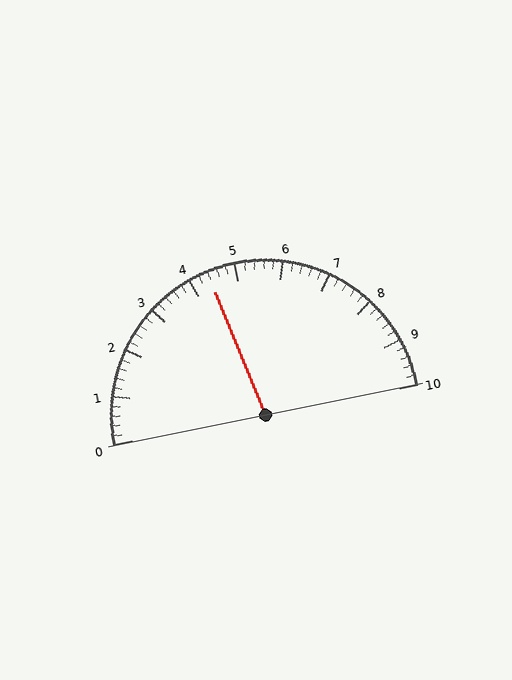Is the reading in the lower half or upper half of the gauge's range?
The reading is in the lower half of the range (0 to 10).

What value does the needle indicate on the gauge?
The needle indicates approximately 4.4.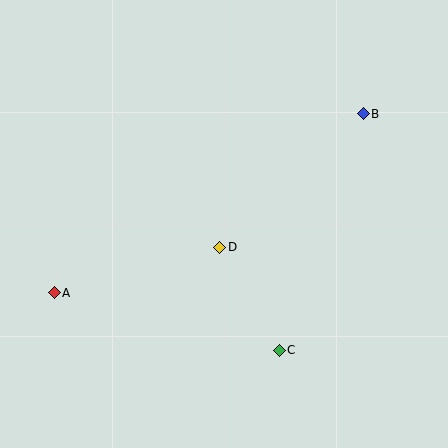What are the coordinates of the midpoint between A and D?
The midpoint between A and D is at (137, 270).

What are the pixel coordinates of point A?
Point A is at (54, 293).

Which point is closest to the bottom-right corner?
Point C is closest to the bottom-right corner.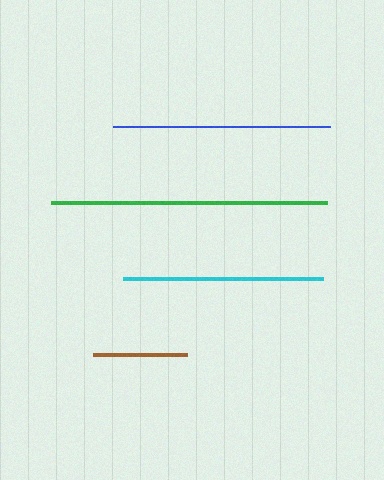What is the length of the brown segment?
The brown segment is approximately 94 pixels long.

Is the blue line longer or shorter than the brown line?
The blue line is longer than the brown line.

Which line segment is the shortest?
The brown line is the shortest at approximately 94 pixels.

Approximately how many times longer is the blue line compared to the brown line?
The blue line is approximately 2.3 times the length of the brown line.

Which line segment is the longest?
The green line is the longest at approximately 276 pixels.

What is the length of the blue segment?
The blue segment is approximately 218 pixels long.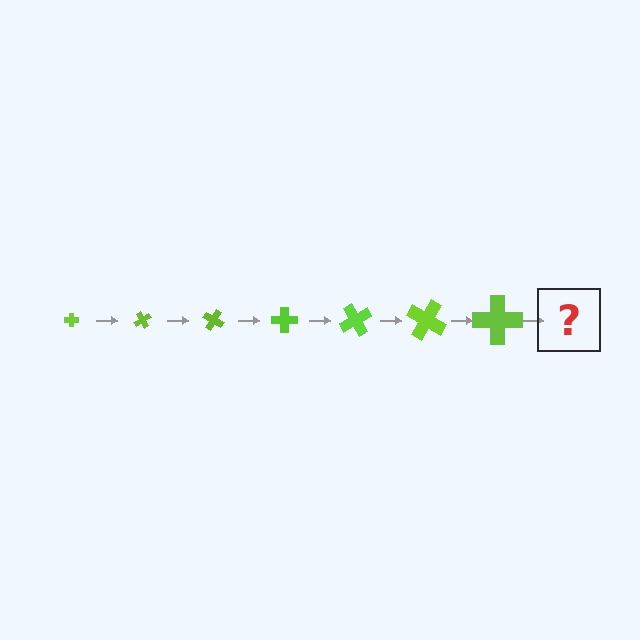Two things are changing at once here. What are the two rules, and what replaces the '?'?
The two rules are that the cross grows larger each step and it rotates 60 degrees each step. The '?' should be a cross, larger than the previous one and rotated 420 degrees from the start.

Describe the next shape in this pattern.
It should be a cross, larger than the previous one and rotated 420 degrees from the start.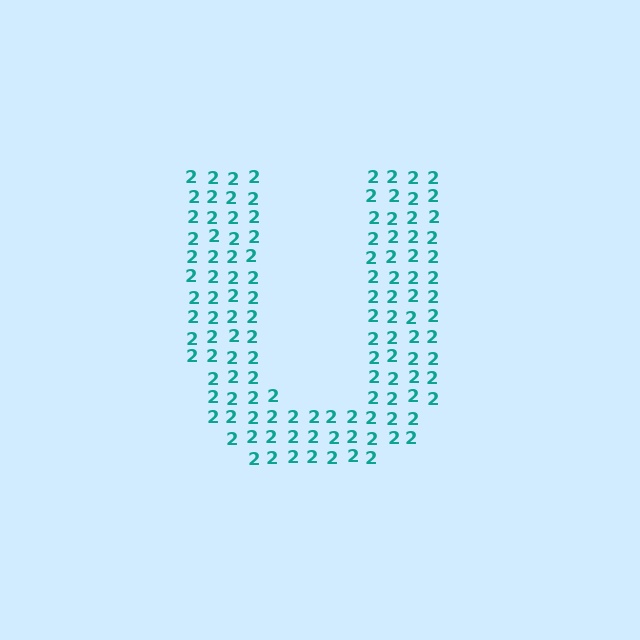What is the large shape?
The large shape is the letter U.